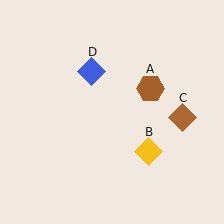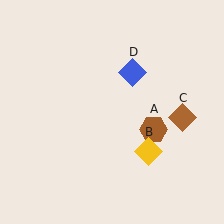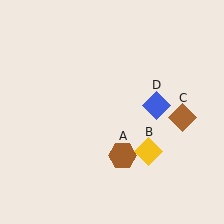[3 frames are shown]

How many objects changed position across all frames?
2 objects changed position: brown hexagon (object A), blue diamond (object D).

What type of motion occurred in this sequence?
The brown hexagon (object A), blue diamond (object D) rotated clockwise around the center of the scene.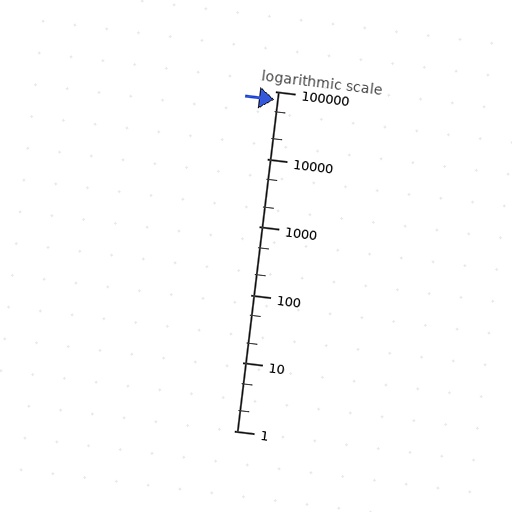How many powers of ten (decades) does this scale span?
The scale spans 5 decades, from 1 to 100000.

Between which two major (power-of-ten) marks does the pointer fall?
The pointer is between 10000 and 100000.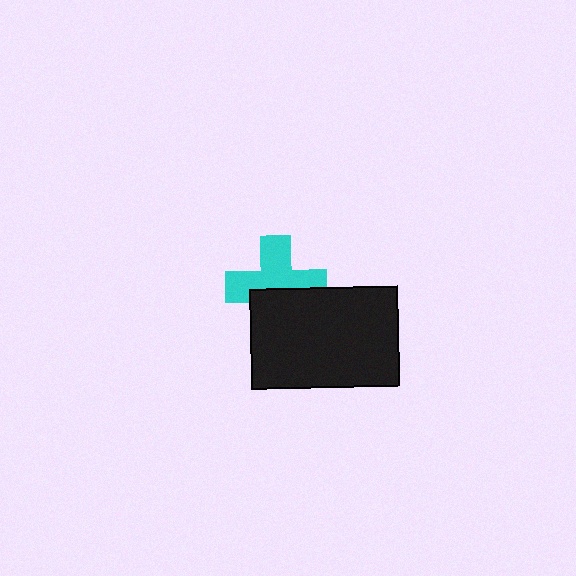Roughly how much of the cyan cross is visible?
About half of it is visible (roughly 60%).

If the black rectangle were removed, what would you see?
You would see the complete cyan cross.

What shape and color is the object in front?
The object in front is a black rectangle.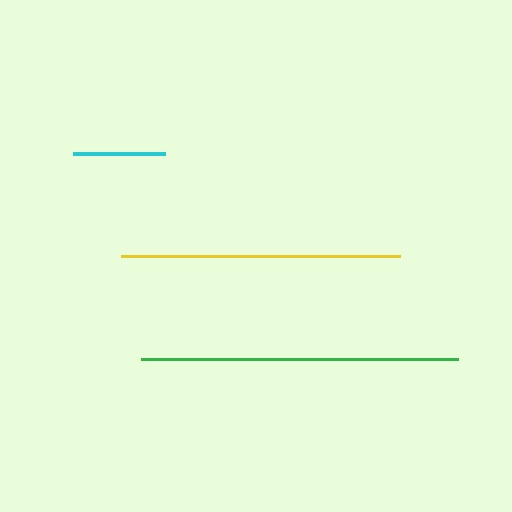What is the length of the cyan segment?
The cyan segment is approximately 93 pixels long.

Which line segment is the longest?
The green line is the longest at approximately 317 pixels.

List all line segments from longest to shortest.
From longest to shortest: green, yellow, cyan.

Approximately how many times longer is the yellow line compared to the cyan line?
The yellow line is approximately 3.0 times the length of the cyan line.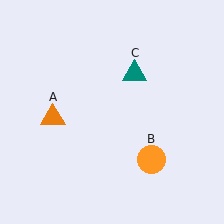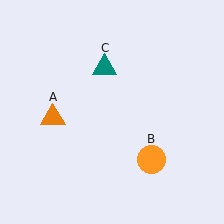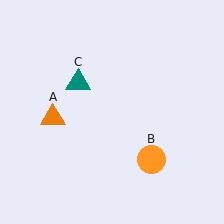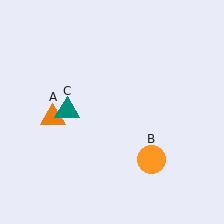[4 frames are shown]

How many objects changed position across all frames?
1 object changed position: teal triangle (object C).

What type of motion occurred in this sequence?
The teal triangle (object C) rotated counterclockwise around the center of the scene.